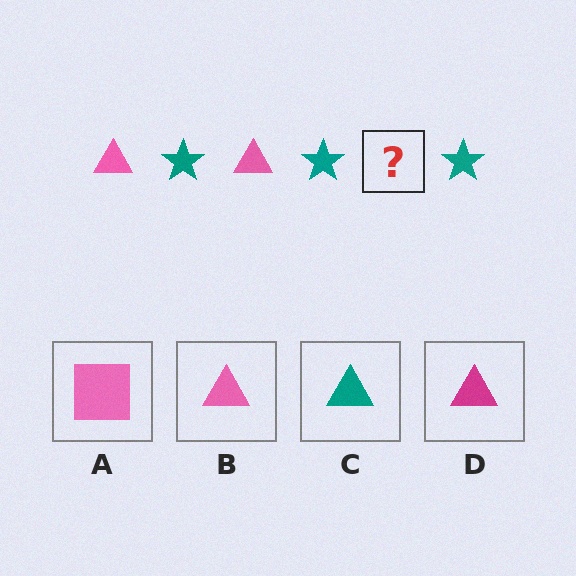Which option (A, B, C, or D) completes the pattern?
B.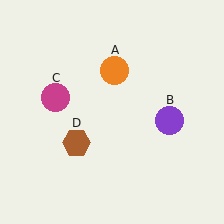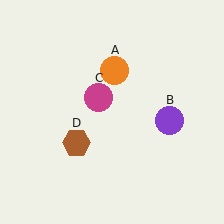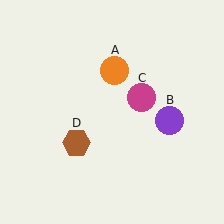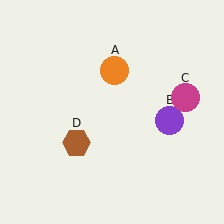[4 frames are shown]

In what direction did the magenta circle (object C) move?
The magenta circle (object C) moved right.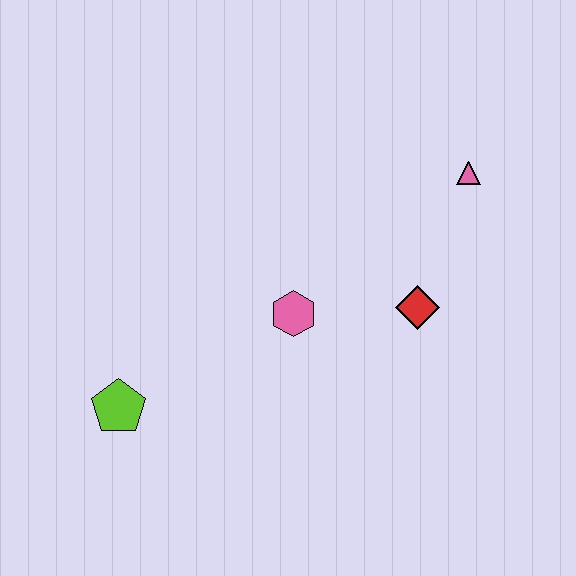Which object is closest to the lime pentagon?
The pink hexagon is closest to the lime pentagon.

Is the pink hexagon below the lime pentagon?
No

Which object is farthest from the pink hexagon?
The pink triangle is farthest from the pink hexagon.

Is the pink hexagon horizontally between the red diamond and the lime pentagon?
Yes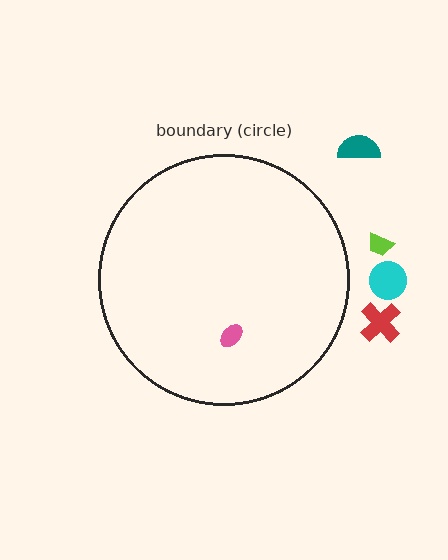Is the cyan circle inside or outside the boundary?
Outside.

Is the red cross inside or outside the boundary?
Outside.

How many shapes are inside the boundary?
1 inside, 4 outside.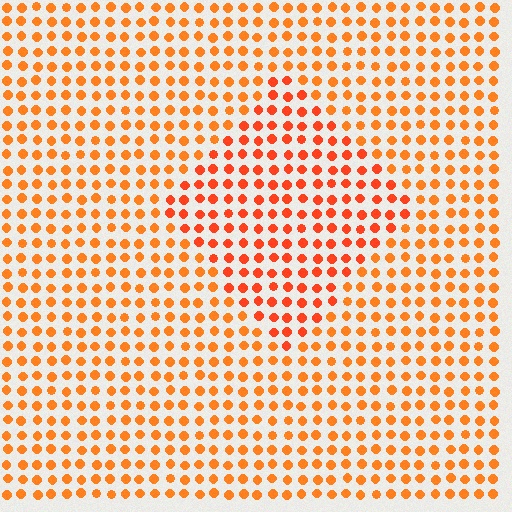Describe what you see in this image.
The image is filled with small orange elements in a uniform arrangement. A diamond-shaped region is visible where the elements are tinted to a slightly different hue, forming a subtle color boundary.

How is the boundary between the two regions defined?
The boundary is defined purely by a slight shift in hue (about 17 degrees). Spacing, size, and orientation are identical on both sides.